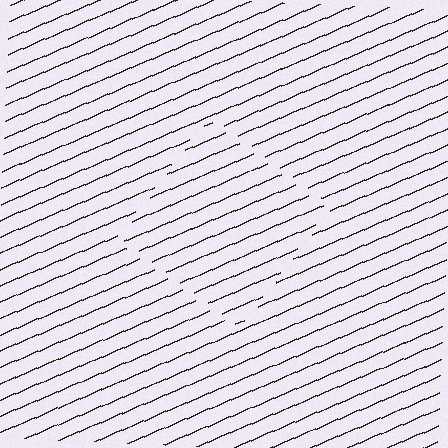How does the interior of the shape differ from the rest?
The interior of the shape contains the same grating, shifted by half a period — the contour is defined by the phase discontinuity where line-ends from the inner and outer gratings abut.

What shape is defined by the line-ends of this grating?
An illusory square. The interior of the shape contains the same grating, shifted by half a period — the contour is defined by the phase discontinuity where line-ends from the inner and outer gratings abut.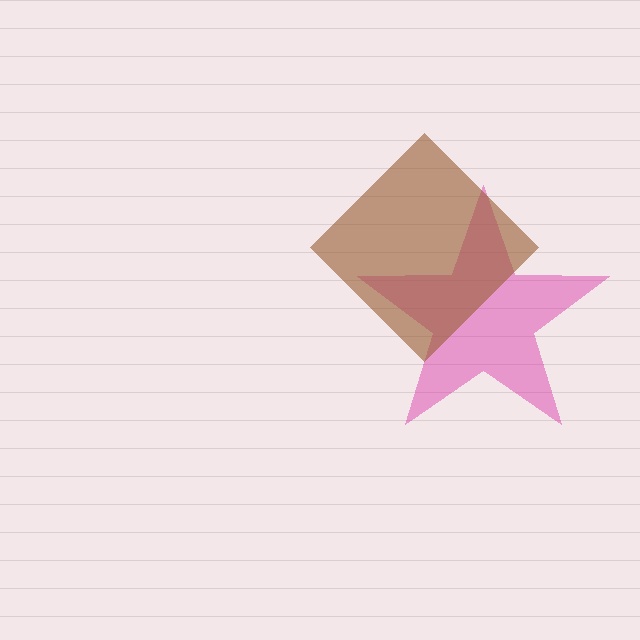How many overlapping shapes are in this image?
There are 2 overlapping shapes in the image.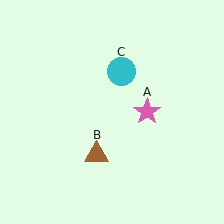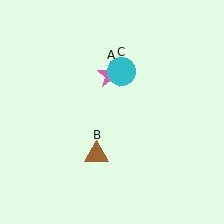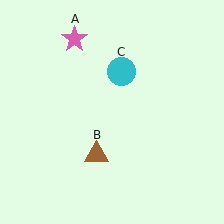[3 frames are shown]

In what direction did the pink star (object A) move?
The pink star (object A) moved up and to the left.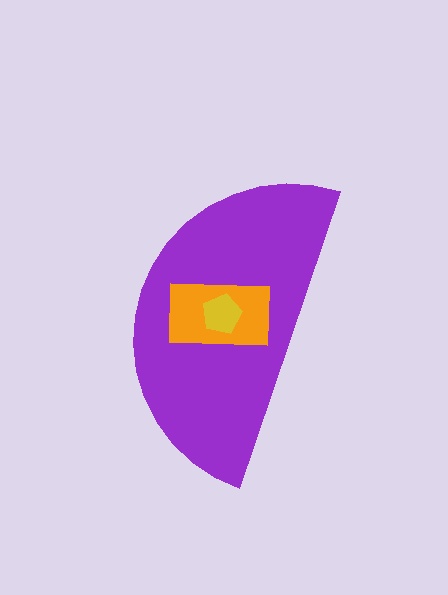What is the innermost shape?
The yellow pentagon.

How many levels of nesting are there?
3.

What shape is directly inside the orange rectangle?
The yellow pentagon.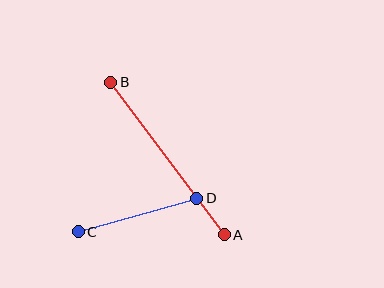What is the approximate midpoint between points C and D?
The midpoint is at approximately (137, 215) pixels.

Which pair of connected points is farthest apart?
Points A and B are farthest apart.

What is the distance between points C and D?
The distance is approximately 123 pixels.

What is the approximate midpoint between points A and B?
The midpoint is at approximately (167, 159) pixels.